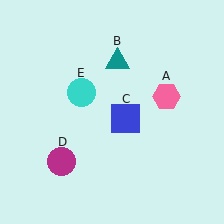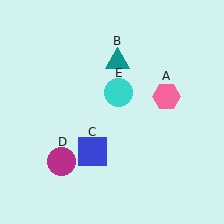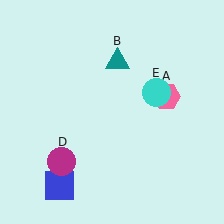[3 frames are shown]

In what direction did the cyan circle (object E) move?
The cyan circle (object E) moved right.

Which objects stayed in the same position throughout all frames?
Pink hexagon (object A) and teal triangle (object B) and magenta circle (object D) remained stationary.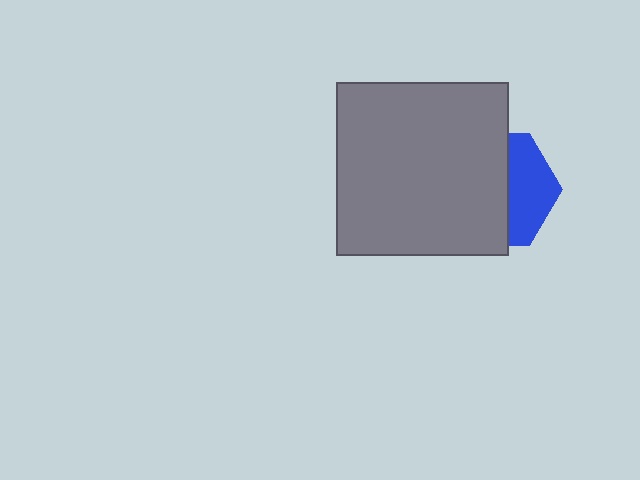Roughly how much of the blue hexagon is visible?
A small part of it is visible (roughly 38%).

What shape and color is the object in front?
The object in front is a gray square.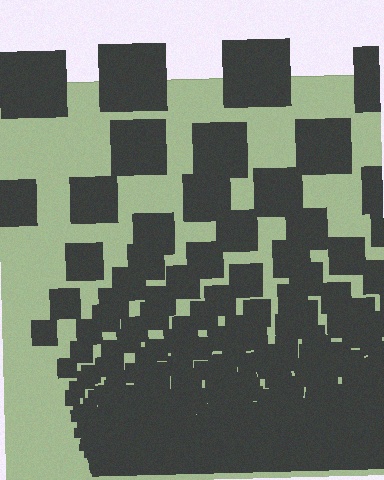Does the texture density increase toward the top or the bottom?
Density increases toward the bottom.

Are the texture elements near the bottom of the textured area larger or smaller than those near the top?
Smaller. The gradient is inverted — elements near the bottom are smaller and denser.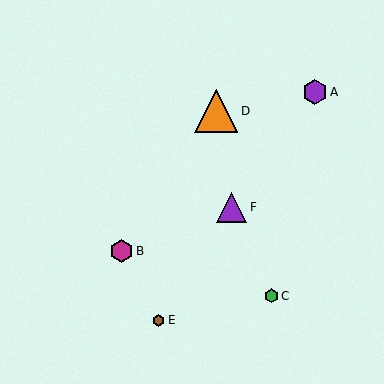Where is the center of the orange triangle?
The center of the orange triangle is at (216, 111).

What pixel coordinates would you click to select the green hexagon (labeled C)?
Click at (271, 296) to select the green hexagon C.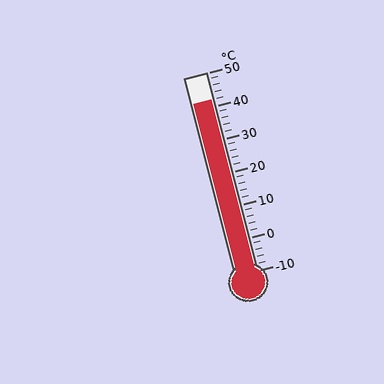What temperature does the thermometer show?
The thermometer shows approximately 42°C.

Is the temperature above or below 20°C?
The temperature is above 20°C.